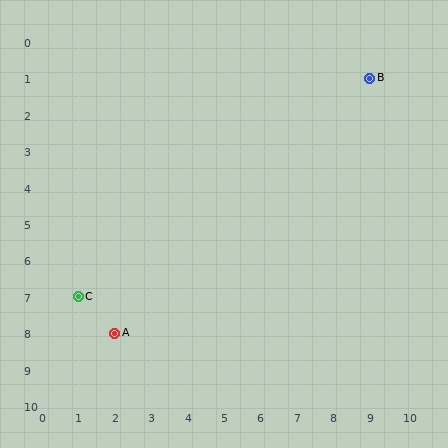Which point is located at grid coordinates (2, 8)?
Point A is at (2, 8).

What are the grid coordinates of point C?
Point C is at grid coordinates (1, 7).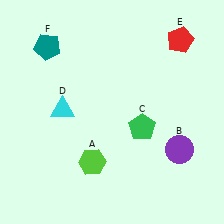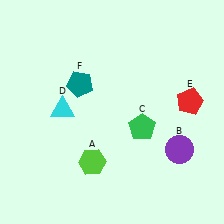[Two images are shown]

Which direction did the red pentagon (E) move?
The red pentagon (E) moved down.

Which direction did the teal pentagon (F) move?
The teal pentagon (F) moved down.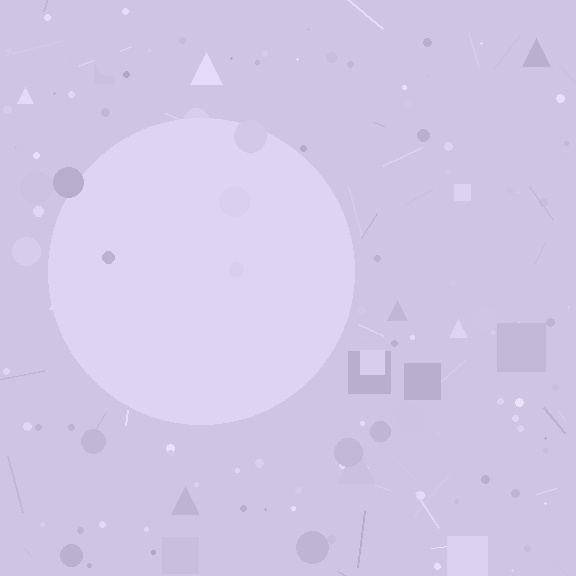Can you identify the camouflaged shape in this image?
The camouflaged shape is a circle.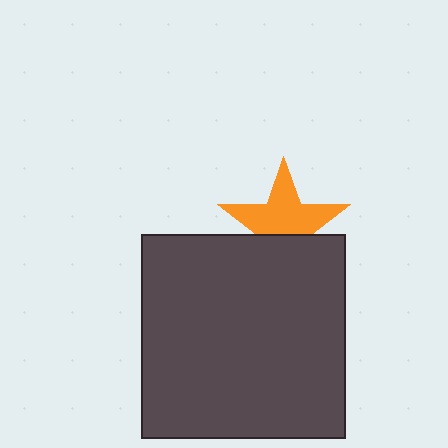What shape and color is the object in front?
The object in front is a dark gray square.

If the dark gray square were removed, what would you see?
You would see the complete orange star.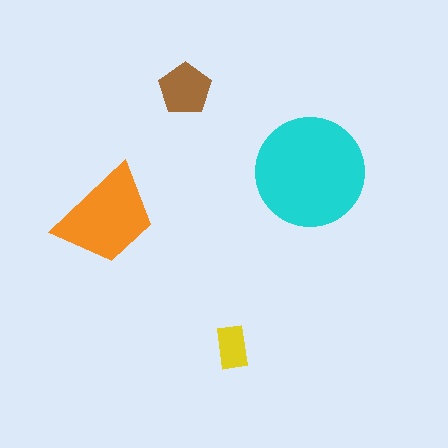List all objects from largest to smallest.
The cyan circle, the orange trapezoid, the brown pentagon, the yellow rectangle.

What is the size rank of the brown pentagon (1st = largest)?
3rd.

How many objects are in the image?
There are 4 objects in the image.